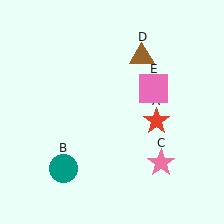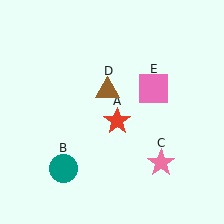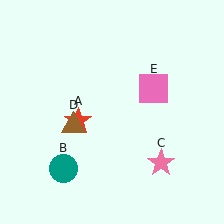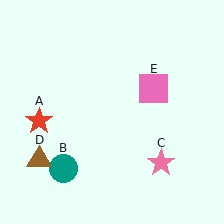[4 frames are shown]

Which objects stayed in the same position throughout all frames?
Teal circle (object B) and pink star (object C) and pink square (object E) remained stationary.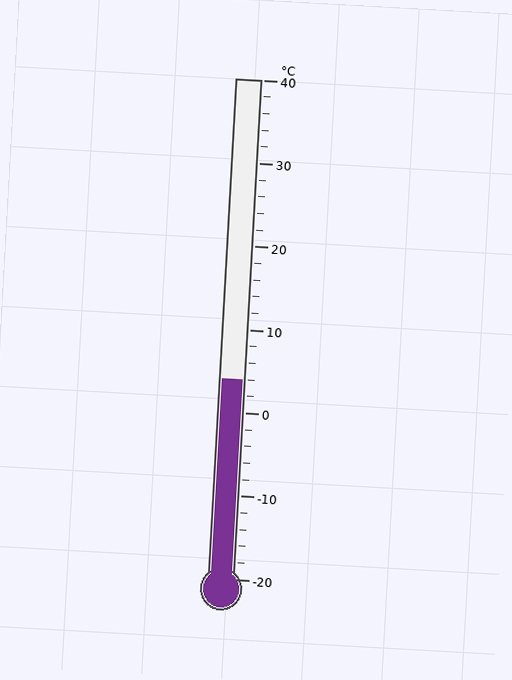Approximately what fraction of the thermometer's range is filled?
The thermometer is filled to approximately 40% of its range.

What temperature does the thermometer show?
The thermometer shows approximately 4°C.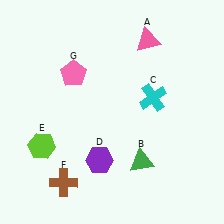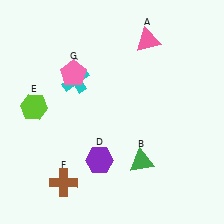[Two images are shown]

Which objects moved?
The objects that moved are: the cyan cross (C), the lime hexagon (E).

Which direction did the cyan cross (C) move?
The cyan cross (C) moved left.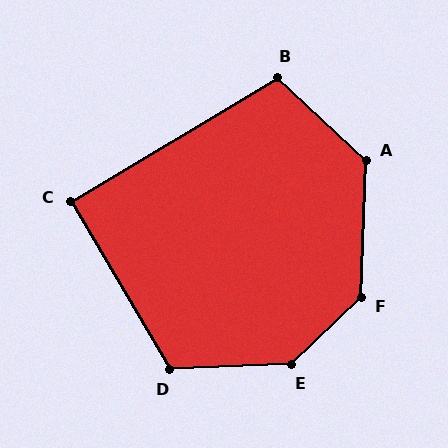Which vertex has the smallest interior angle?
C, at approximately 90 degrees.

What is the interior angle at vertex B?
Approximately 106 degrees (obtuse).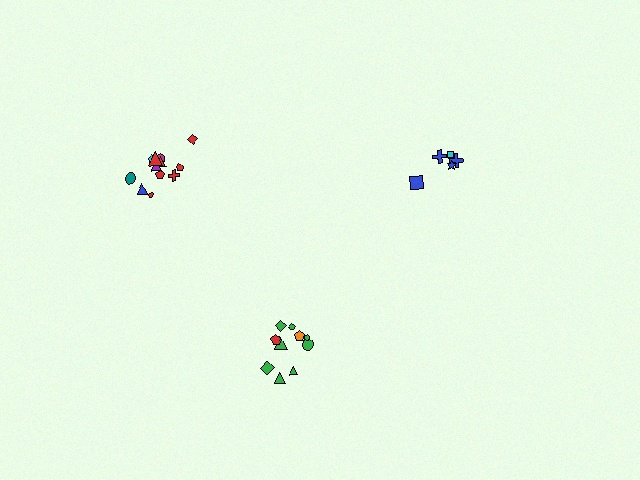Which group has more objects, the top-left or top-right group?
The top-left group.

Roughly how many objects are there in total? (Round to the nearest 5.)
Roughly 25 objects in total.